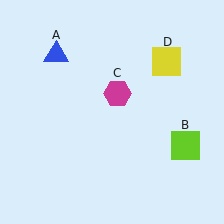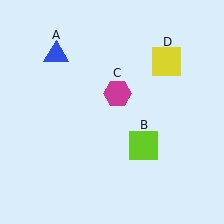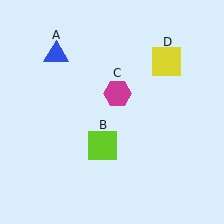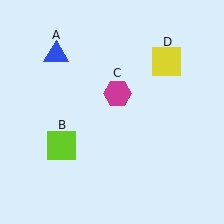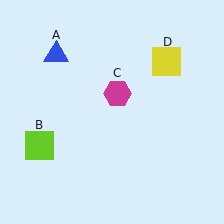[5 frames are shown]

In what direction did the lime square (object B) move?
The lime square (object B) moved left.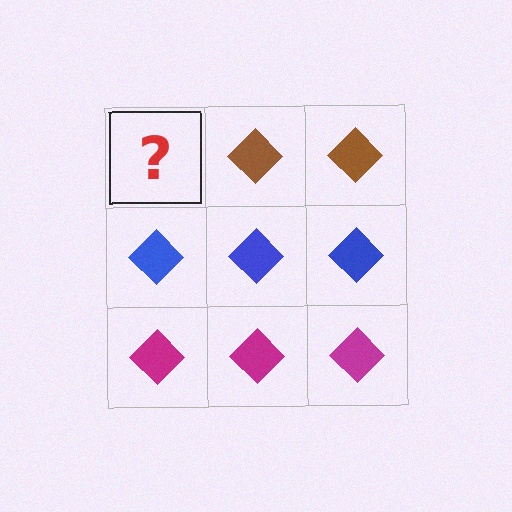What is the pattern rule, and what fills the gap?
The rule is that each row has a consistent color. The gap should be filled with a brown diamond.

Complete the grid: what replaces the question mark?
The question mark should be replaced with a brown diamond.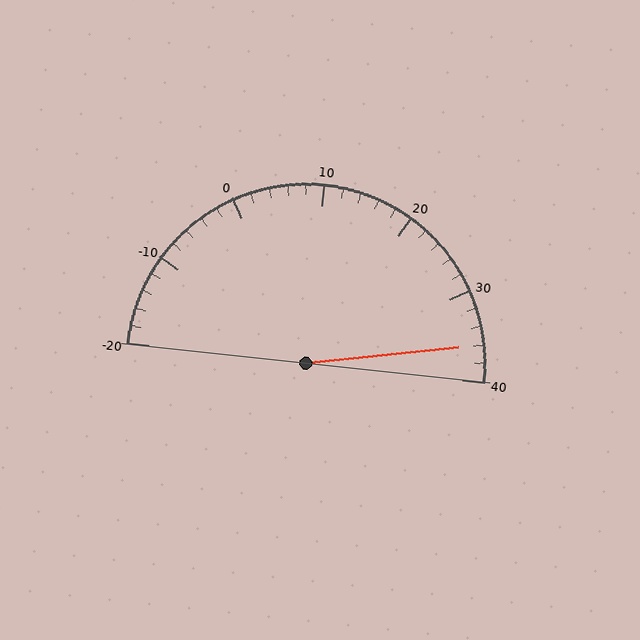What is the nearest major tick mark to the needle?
The nearest major tick mark is 40.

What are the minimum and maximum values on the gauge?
The gauge ranges from -20 to 40.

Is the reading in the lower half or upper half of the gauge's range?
The reading is in the upper half of the range (-20 to 40).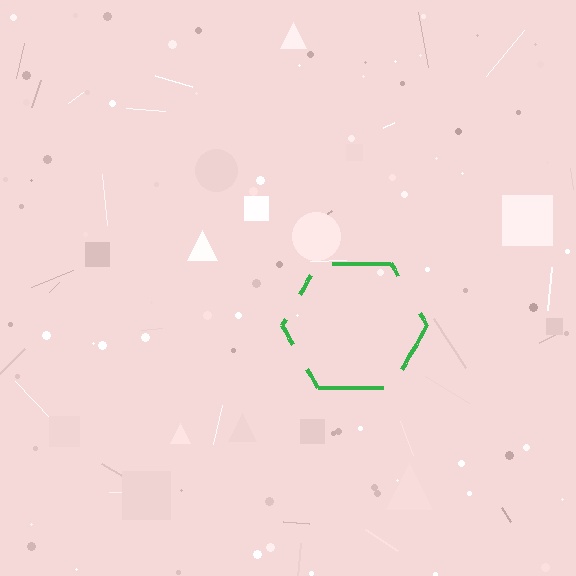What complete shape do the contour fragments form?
The contour fragments form a hexagon.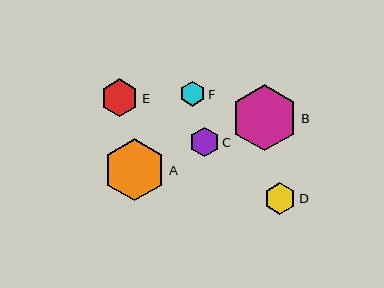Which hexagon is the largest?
Hexagon B is the largest with a size of approximately 66 pixels.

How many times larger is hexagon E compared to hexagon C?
Hexagon E is approximately 1.3 times the size of hexagon C.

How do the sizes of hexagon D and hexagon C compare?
Hexagon D and hexagon C are approximately the same size.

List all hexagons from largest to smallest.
From largest to smallest: B, A, E, D, C, F.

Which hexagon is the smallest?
Hexagon F is the smallest with a size of approximately 25 pixels.